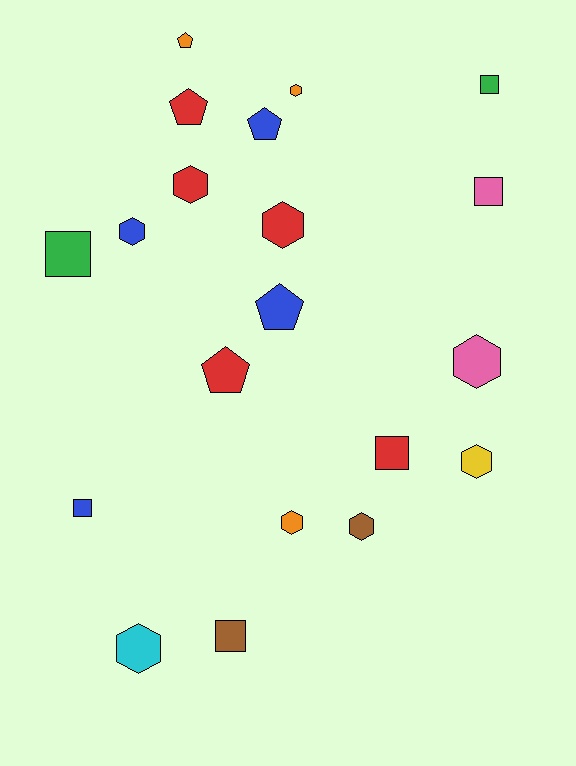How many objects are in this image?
There are 20 objects.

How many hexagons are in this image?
There are 9 hexagons.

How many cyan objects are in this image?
There is 1 cyan object.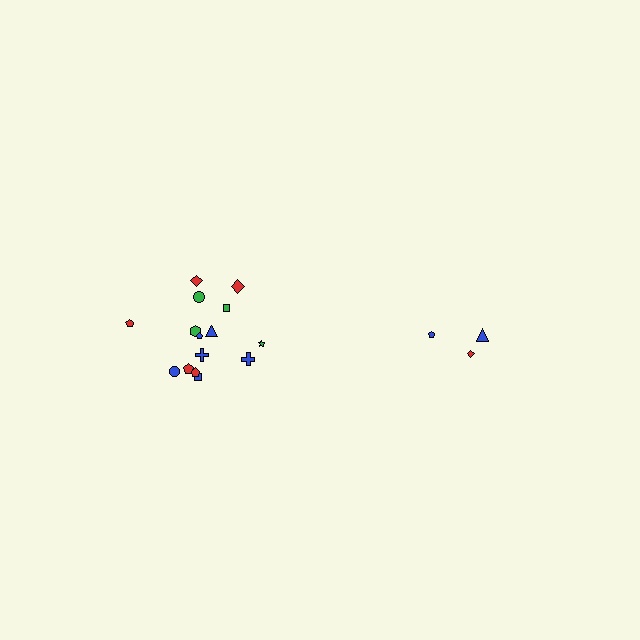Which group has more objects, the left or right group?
The left group.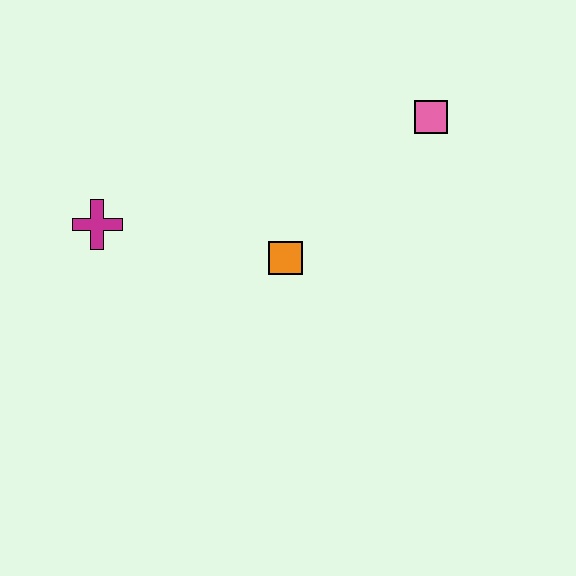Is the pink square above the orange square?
Yes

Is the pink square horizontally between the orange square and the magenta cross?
No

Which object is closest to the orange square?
The magenta cross is closest to the orange square.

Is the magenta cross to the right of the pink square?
No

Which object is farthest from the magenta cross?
The pink square is farthest from the magenta cross.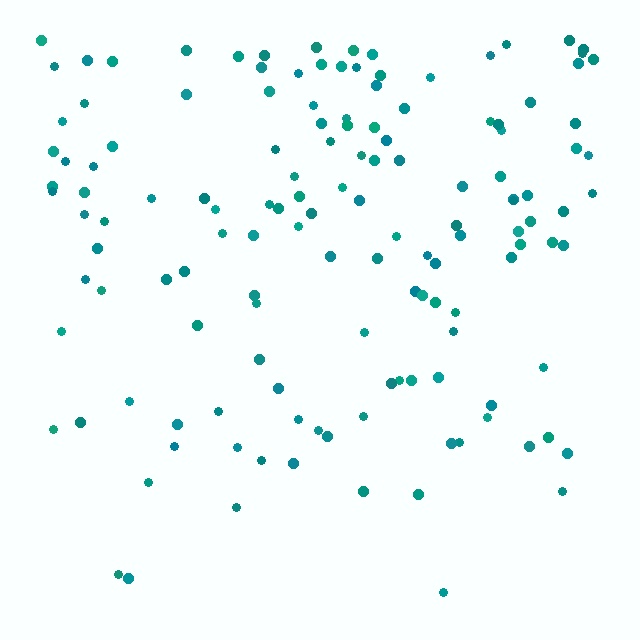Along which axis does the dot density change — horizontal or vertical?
Vertical.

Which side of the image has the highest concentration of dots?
The top.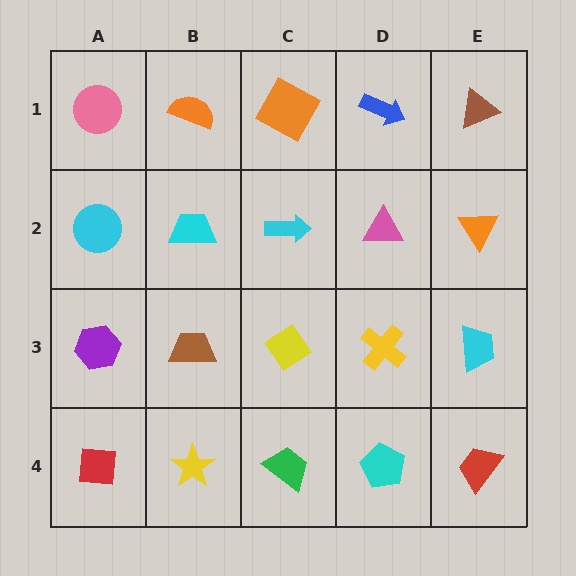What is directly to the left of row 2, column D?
A cyan arrow.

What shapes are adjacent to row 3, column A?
A cyan circle (row 2, column A), a red square (row 4, column A), a brown trapezoid (row 3, column B).